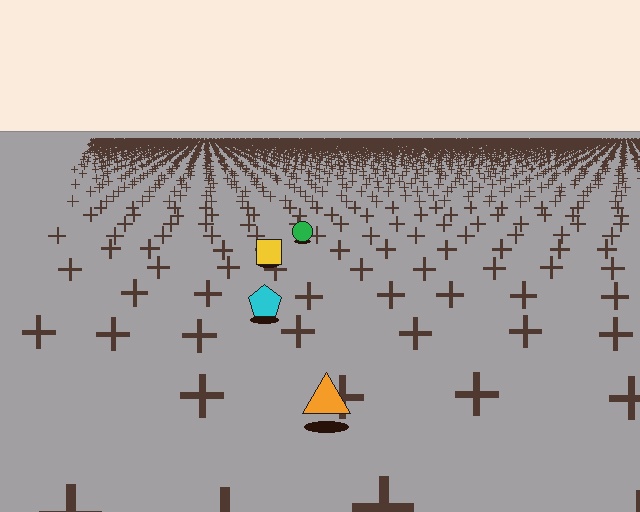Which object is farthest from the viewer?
The green circle is farthest from the viewer. It appears smaller and the ground texture around it is denser.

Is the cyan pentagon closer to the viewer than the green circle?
Yes. The cyan pentagon is closer — you can tell from the texture gradient: the ground texture is coarser near it.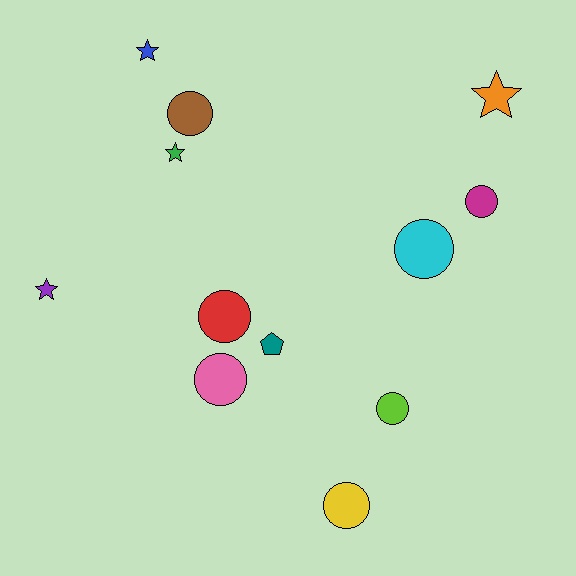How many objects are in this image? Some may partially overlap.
There are 12 objects.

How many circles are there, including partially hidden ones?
There are 7 circles.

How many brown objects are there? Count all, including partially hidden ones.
There is 1 brown object.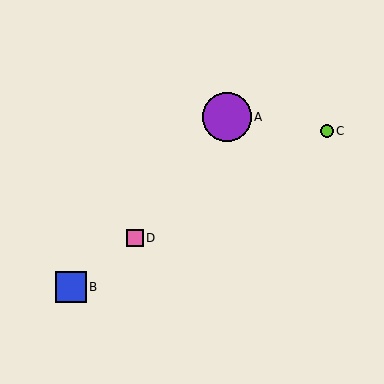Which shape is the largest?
The purple circle (labeled A) is the largest.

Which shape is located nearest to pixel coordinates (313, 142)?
The lime circle (labeled C) at (327, 131) is nearest to that location.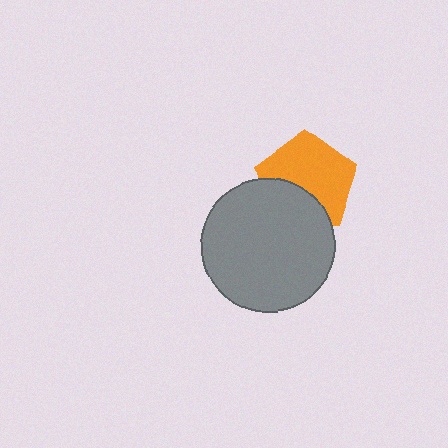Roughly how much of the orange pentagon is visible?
Most of it is visible (roughly 65%).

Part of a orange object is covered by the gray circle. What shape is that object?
It is a pentagon.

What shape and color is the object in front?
The object in front is a gray circle.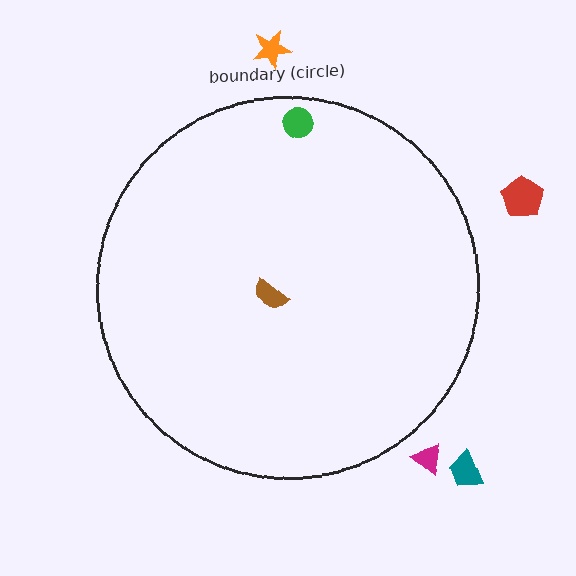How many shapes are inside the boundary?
2 inside, 4 outside.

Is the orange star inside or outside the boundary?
Outside.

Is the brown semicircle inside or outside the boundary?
Inside.